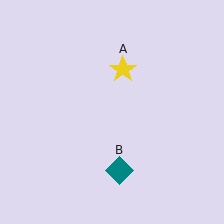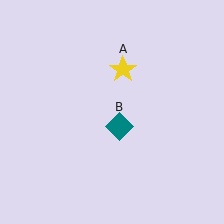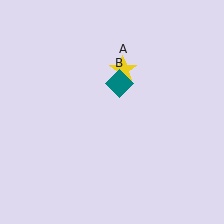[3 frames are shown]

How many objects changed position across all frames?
1 object changed position: teal diamond (object B).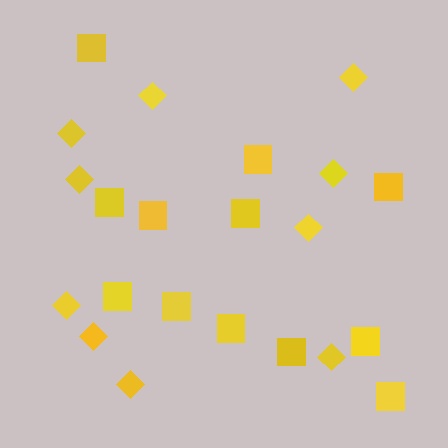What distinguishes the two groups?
There are 2 groups: one group of squares (12) and one group of diamonds (10).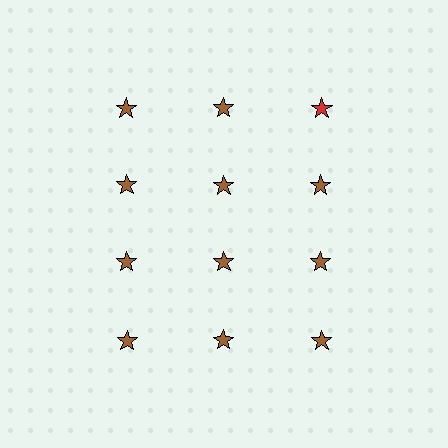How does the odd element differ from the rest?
It has a different color: red instead of brown.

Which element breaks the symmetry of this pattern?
The red star in the top row, center column breaks the symmetry. All other shapes are brown stars.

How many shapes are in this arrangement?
There are 12 shapes arranged in a grid pattern.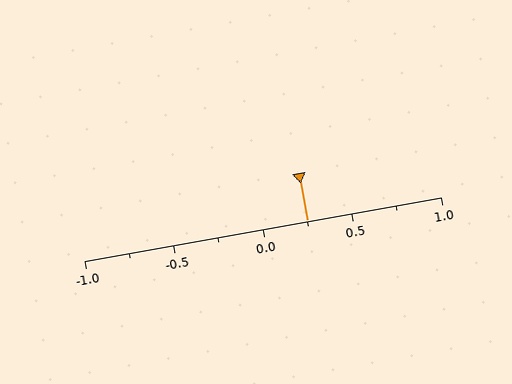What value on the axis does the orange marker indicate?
The marker indicates approximately 0.25.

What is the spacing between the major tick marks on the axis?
The major ticks are spaced 0.5 apart.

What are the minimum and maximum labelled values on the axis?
The axis runs from -1.0 to 1.0.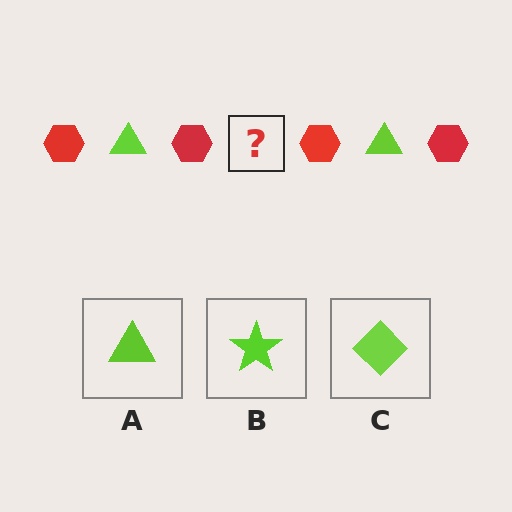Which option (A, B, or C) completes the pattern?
A.